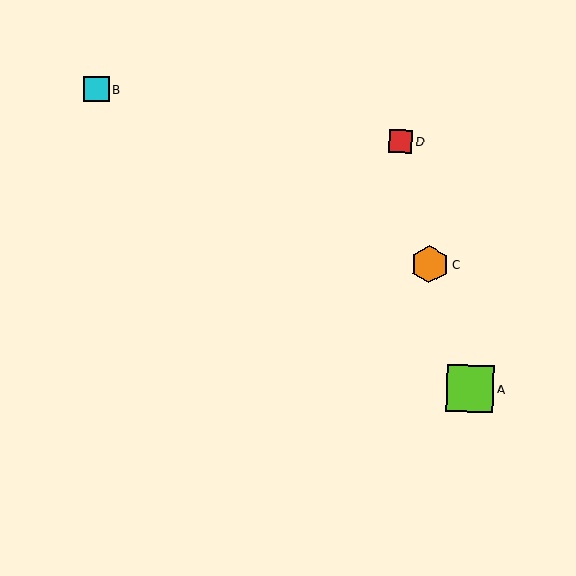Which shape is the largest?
The lime square (labeled A) is the largest.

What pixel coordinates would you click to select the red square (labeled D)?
Click at (401, 141) to select the red square D.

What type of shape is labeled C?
Shape C is an orange hexagon.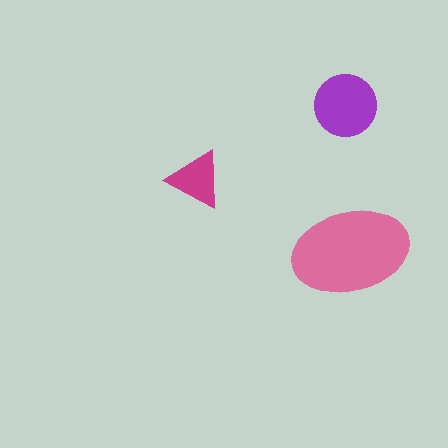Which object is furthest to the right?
The pink ellipse is rightmost.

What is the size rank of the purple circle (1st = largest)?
2nd.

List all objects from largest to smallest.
The pink ellipse, the purple circle, the magenta triangle.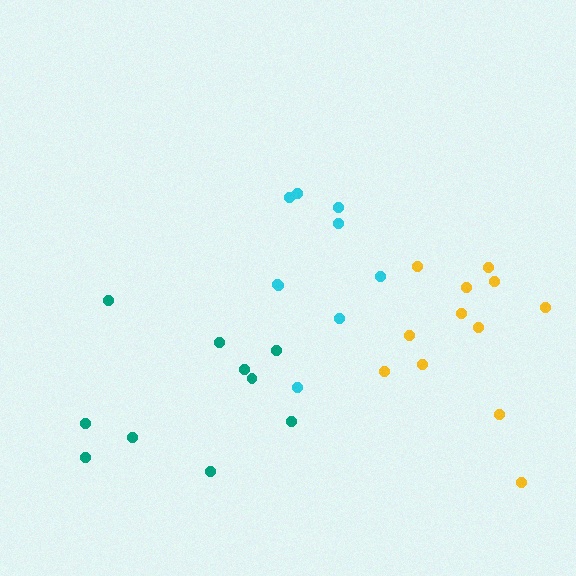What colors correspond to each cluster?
The clusters are colored: teal, cyan, yellow.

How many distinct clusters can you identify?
There are 3 distinct clusters.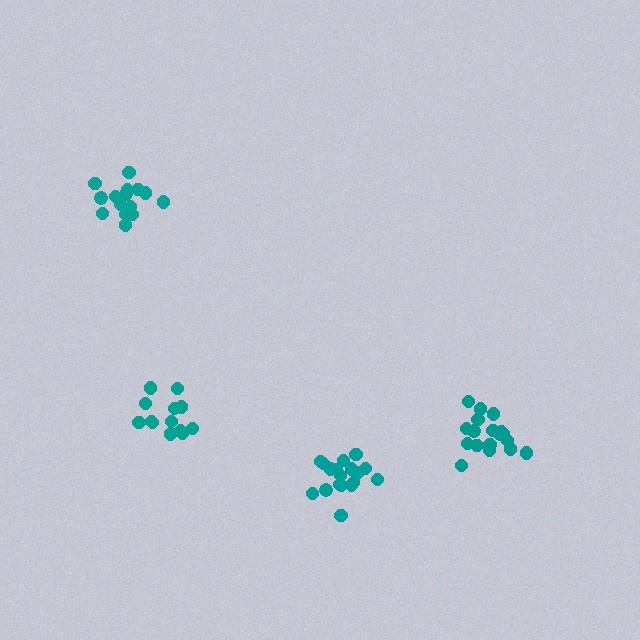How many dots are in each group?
Group 1: 13 dots, Group 2: 18 dots, Group 3: 18 dots, Group 4: 15 dots (64 total).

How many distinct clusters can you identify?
There are 4 distinct clusters.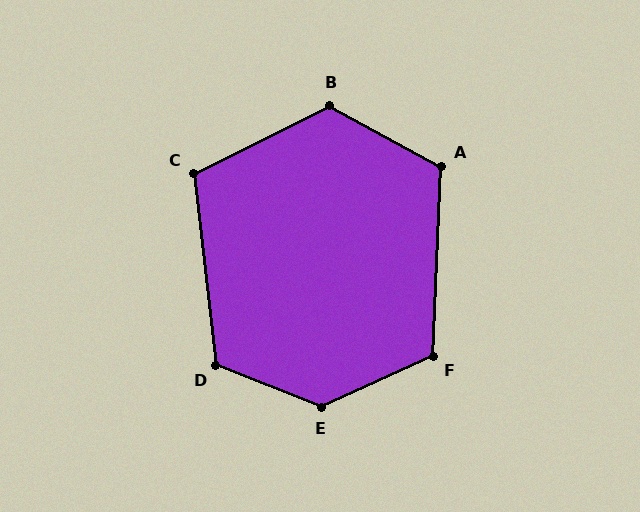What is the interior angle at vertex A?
Approximately 116 degrees (obtuse).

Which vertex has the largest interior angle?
E, at approximately 134 degrees.